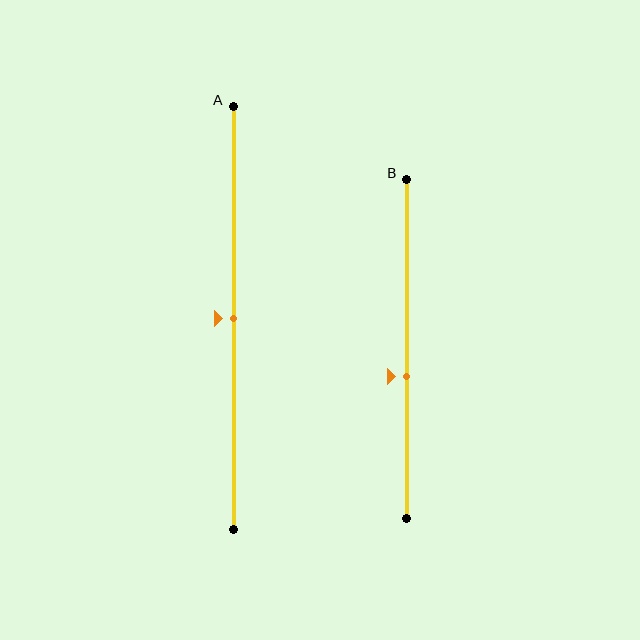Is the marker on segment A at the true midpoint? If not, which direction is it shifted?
Yes, the marker on segment A is at the true midpoint.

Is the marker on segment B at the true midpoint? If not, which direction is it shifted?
No, the marker on segment B is shifted downward by about 8% of the segment length.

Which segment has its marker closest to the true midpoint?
Segment A has its marker closest to the true midpoint.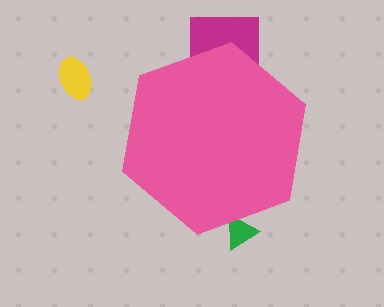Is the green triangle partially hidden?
Yes, the green triangle is partially hidden behind the pink hexagon.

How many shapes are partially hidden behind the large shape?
2 shapes are partially hidden.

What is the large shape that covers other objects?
A pink hexagon.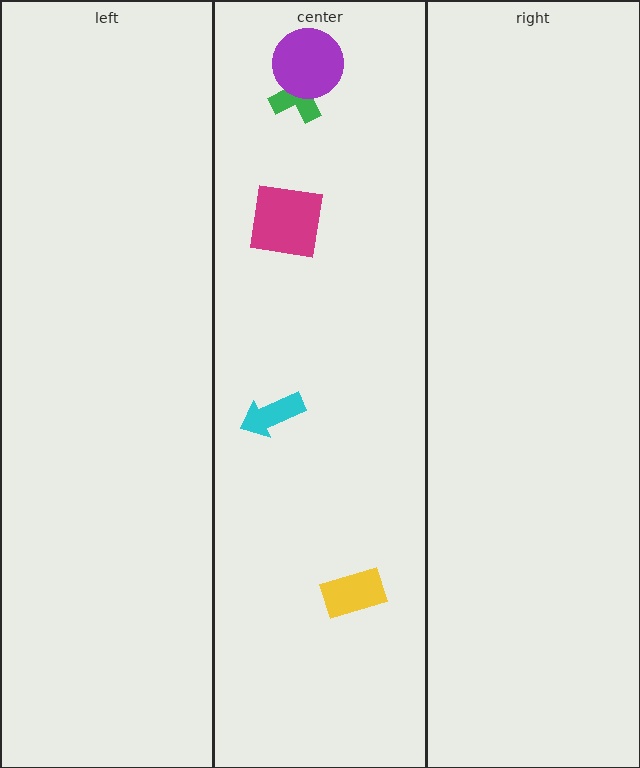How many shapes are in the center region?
5.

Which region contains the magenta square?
The center region.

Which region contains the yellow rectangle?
The center region.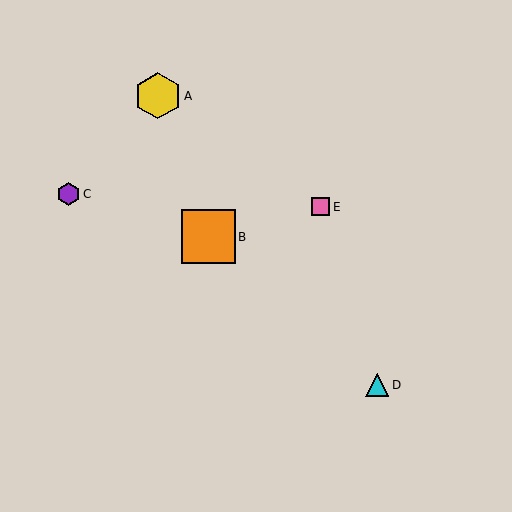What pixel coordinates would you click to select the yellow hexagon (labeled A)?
Click at (158, 96) to select the yellow hexagon A.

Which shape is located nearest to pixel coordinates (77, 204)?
The purple hexagon (labeled C) at (69, 194) is nearest to that location.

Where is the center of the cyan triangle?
The center of the cyan triangle is at (377, 385).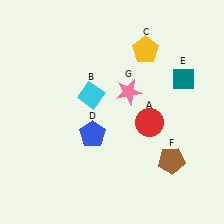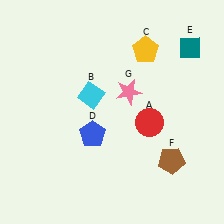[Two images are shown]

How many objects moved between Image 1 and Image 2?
1 object moved between the two images.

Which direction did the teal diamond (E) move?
The teal diamond (E) moved up.